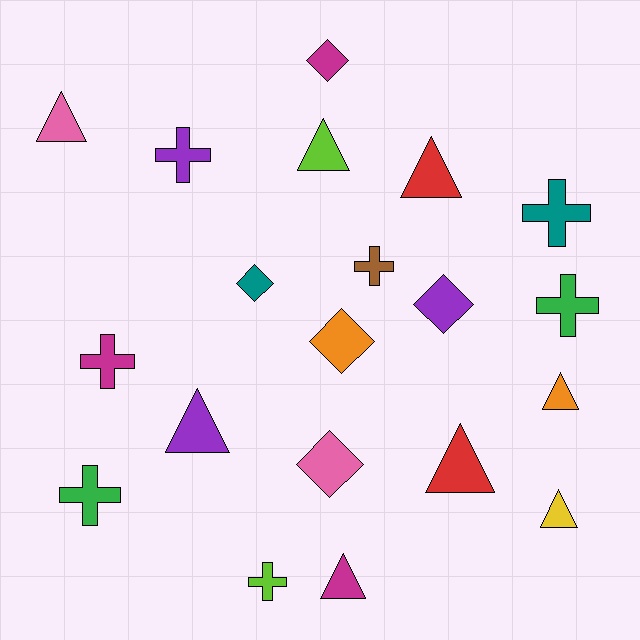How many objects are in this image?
There are 20 objects.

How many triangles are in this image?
There are 8 triangles.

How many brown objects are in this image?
There is 1 brown object.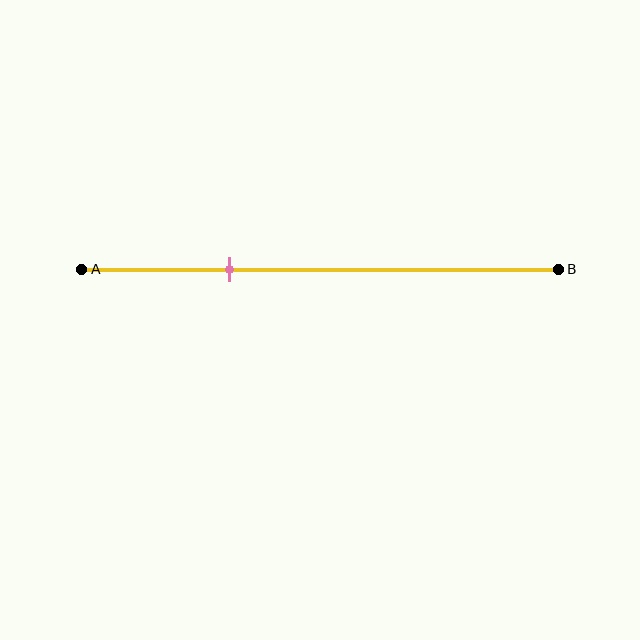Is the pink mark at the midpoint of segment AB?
No, the mark is at about 30% from A, not at the 50% midpoint.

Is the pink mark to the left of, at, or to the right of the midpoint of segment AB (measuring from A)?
The pink mark is to the left of the midpoint of segment AB.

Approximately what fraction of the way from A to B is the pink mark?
The pink mark is approximately 30% of the way from A to B.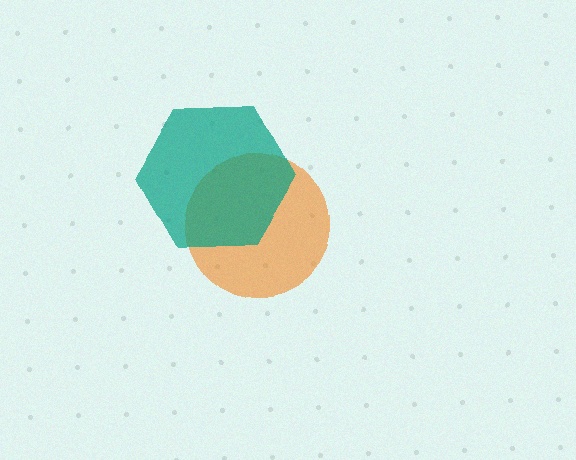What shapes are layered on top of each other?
The layered shapes are: an orange circle, a teal hexagon.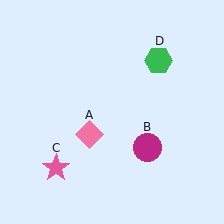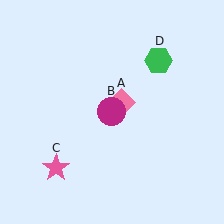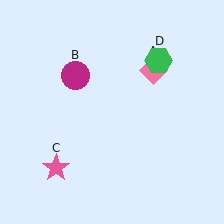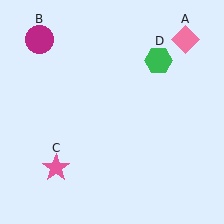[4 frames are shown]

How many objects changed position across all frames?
2 objects changed position: pink diamond (object A), magenta circle (object B).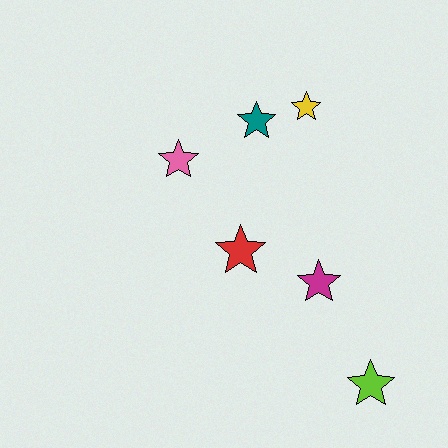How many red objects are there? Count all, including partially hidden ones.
There is 1 red object.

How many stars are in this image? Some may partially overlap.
There are 6 stars.